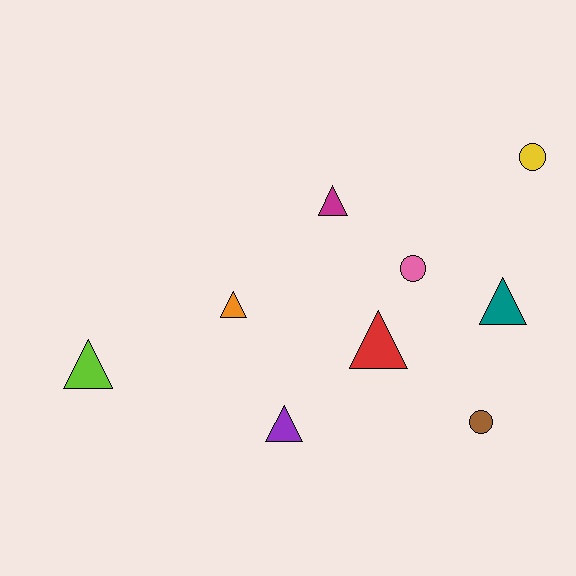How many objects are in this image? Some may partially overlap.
There are 9 objects.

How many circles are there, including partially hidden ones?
There are 3 circles.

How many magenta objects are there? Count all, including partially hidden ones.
There is 1 magenta object.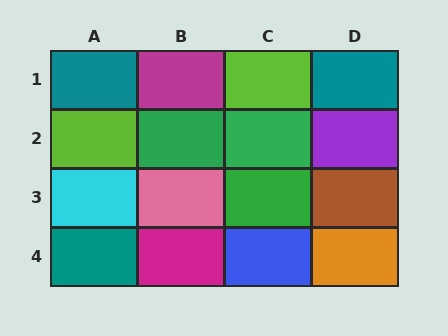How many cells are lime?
2 cells are lime.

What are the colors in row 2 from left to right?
Lime, green, green, purple.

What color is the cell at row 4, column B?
Magenta.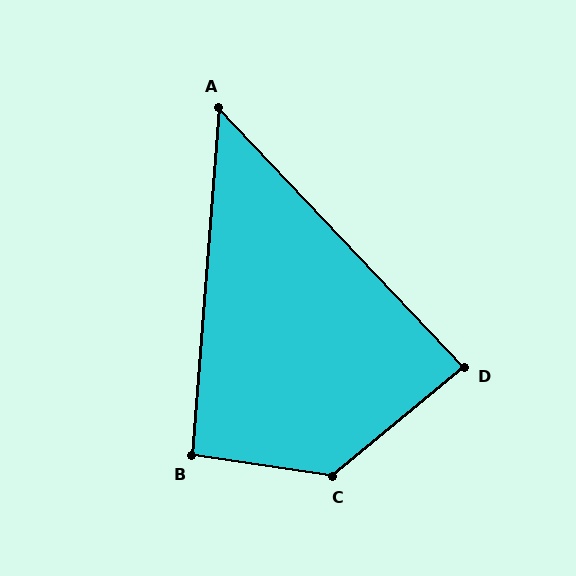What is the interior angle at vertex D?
Approximately 86 degrees (approximately right).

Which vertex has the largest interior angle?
C, at approximately 132 degrees.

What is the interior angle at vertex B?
Approximately 94 degrees (approximately right).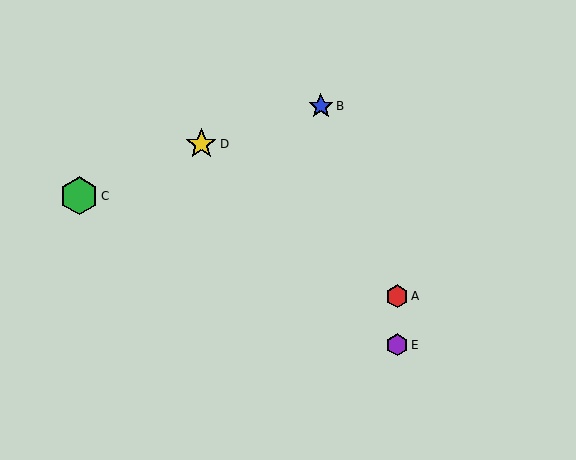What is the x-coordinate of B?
Object B is at x≈321.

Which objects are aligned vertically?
Objects A, E are aligned vertically.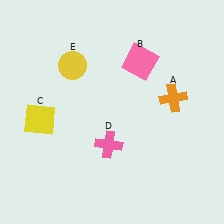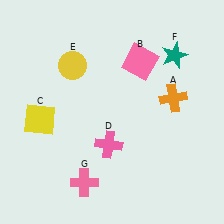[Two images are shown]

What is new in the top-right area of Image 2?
A teal star (F) was added in the top-right area of Image 2.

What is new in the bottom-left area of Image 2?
A pink cross (G) was added in the bottom-left area of Image 2.